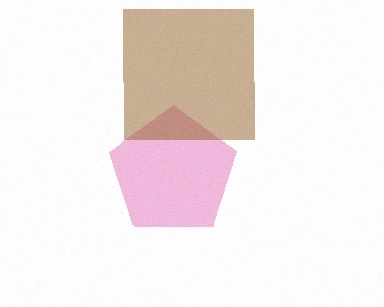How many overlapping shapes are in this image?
There are 2 overlapping shapes in the image.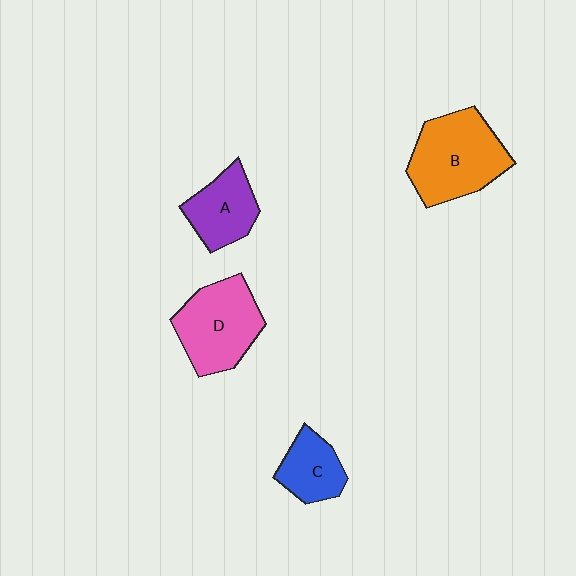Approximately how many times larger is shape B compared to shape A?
Approximately 1.6 times.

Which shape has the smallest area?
Shape C (blue).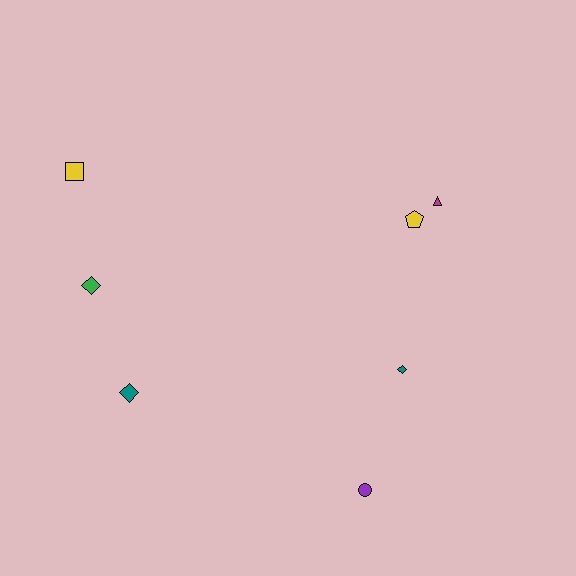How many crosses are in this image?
There are no crosses.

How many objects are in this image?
There are 7 objects.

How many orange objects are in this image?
There are no orange objects.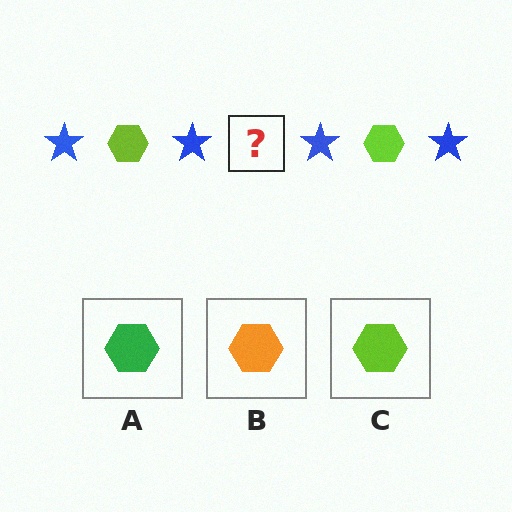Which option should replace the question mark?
Option C.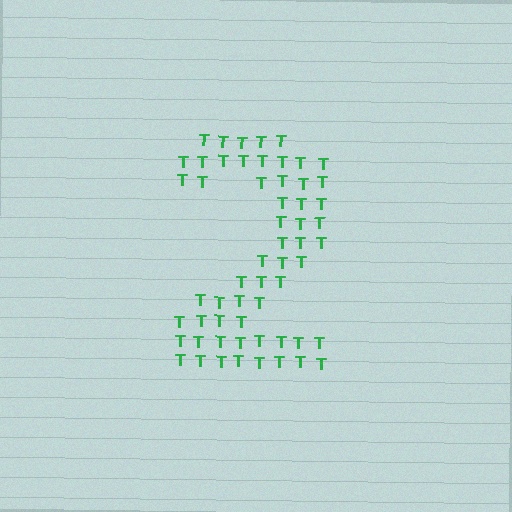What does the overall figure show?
The overall figure shows the digit 2.